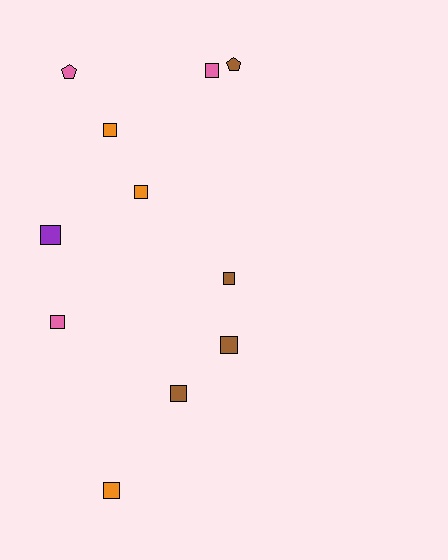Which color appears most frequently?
Brown, with 4 objects.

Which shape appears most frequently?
Square, with 9 objects.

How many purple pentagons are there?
There are no purple pentagons.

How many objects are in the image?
There are 11 objects.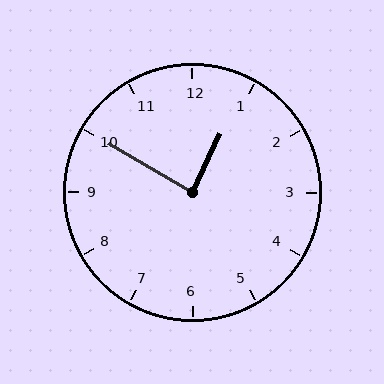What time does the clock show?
12:50.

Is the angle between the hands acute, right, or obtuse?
It is right.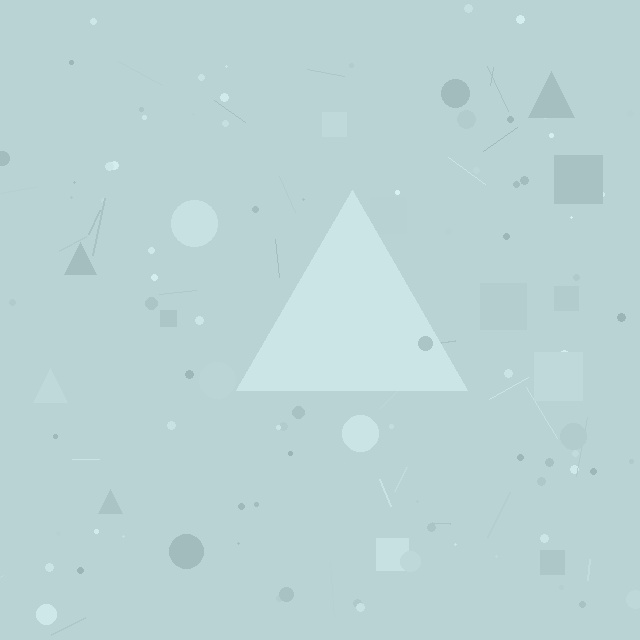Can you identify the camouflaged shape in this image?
The camouflaged shape is a triangle.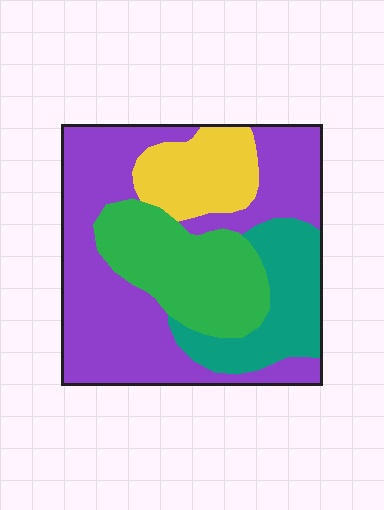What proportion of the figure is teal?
Teal takes up between a sixth and a third of the figure.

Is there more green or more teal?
Green.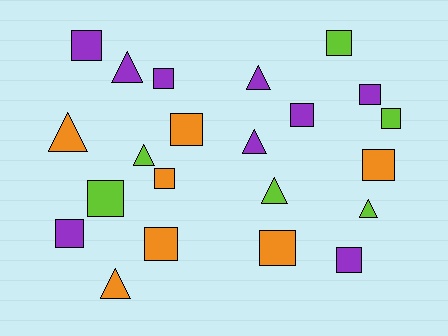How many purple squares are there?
There are 6 purple squares.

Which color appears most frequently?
Purple, with 9 objects.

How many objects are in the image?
There are 22 objects.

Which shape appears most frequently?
Square, with 14 objects.